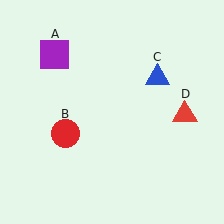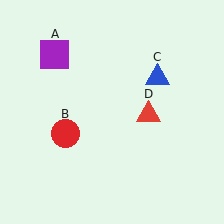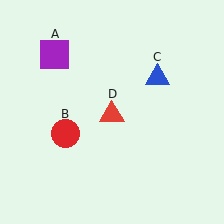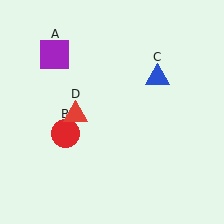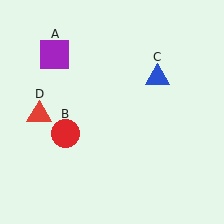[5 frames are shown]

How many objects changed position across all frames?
1 object changed position: red triangle (object D).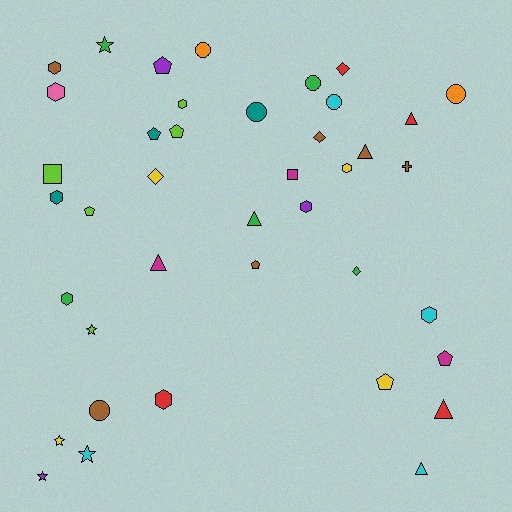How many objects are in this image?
There are 40 objects.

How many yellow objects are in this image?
There are 4 yellow objects.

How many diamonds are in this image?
There are 4 diamonds.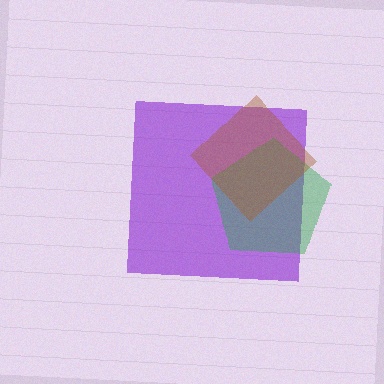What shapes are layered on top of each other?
The layered shapes are: a purple square, a green pentagon, a brown diamond.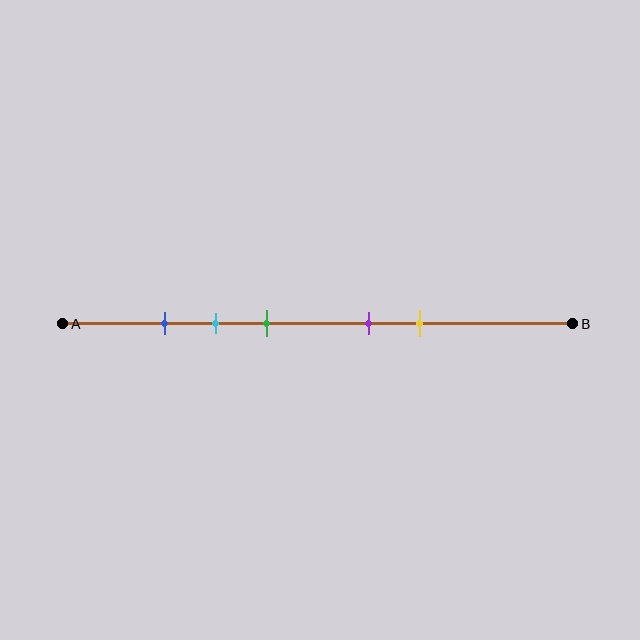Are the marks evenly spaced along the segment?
No, the marks are not evenly spaced.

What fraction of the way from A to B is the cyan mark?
The cyan mark is approximately 30% (0.3) of the way from A to B.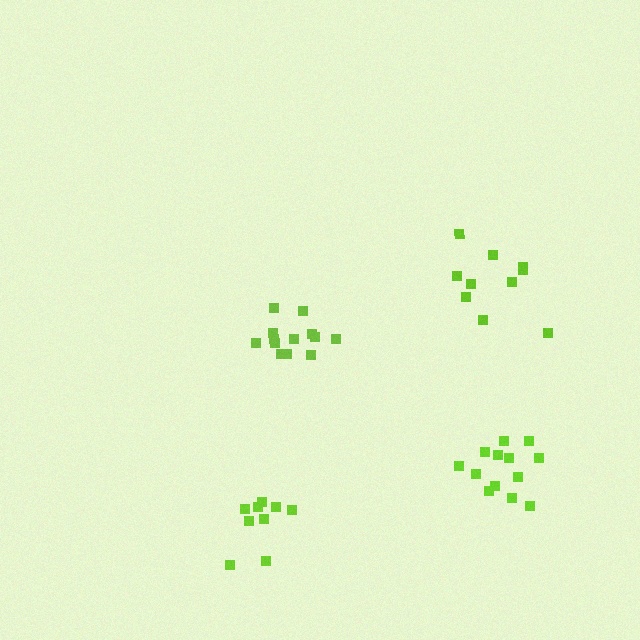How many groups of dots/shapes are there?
There are 4 groups.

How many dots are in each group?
Group 1: 9 dots, Group 2: 13 dots, Group 3: 13 dots, Group 4: 10 dots (45 total).